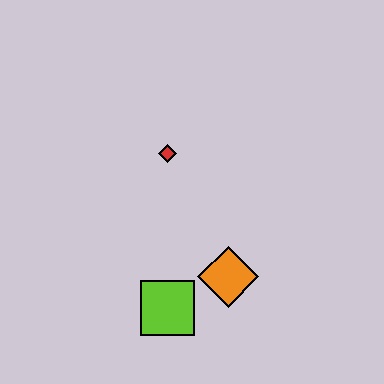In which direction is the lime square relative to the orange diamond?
The lime square is to the left of the orange diamond.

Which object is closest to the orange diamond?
The lime square is closest to the orange diamond.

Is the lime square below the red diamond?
Yes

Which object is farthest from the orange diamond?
The red diamond is farthest from the orange diamond.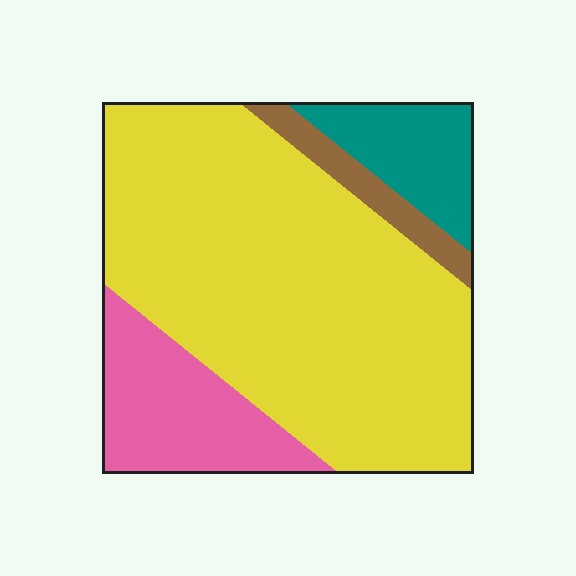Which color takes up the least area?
Brown, at roughly 5%.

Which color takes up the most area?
Yellow, at roughly 65%.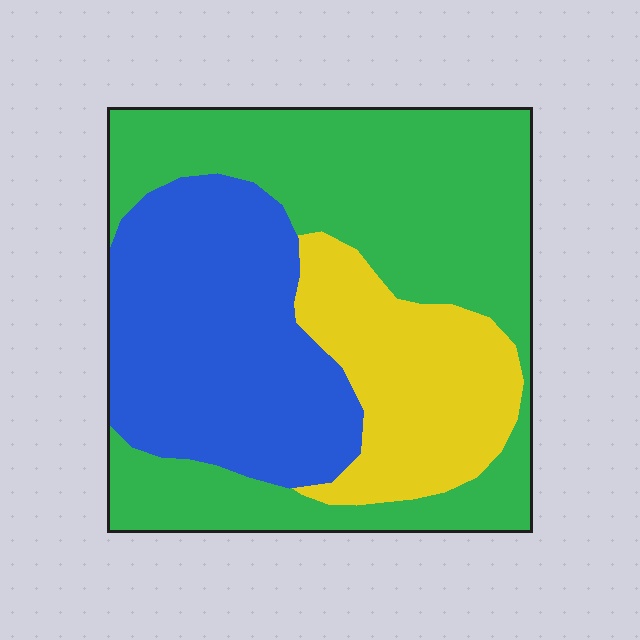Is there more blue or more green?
Green.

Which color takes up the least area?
Yellow, at roughly 20%.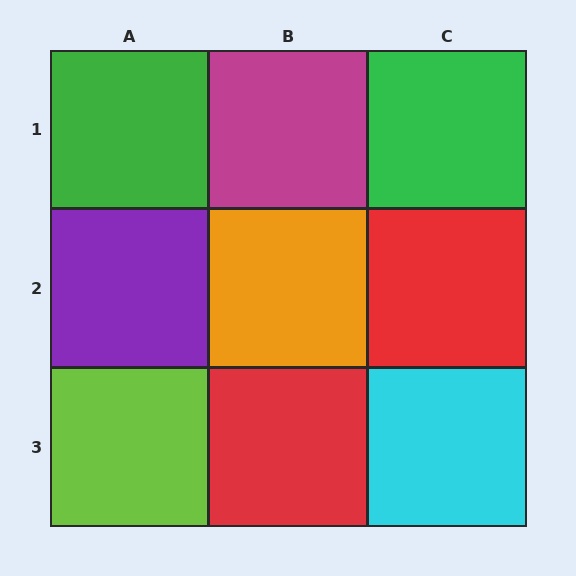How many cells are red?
2 cells are red.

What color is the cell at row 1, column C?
Green.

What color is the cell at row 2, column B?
Orange.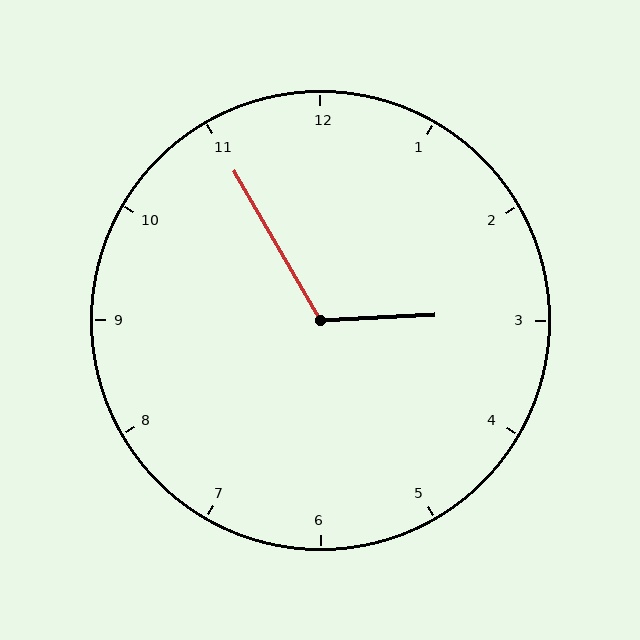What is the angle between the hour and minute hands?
Approximately 118 degrees.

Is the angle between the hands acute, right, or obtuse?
It is obtuse.